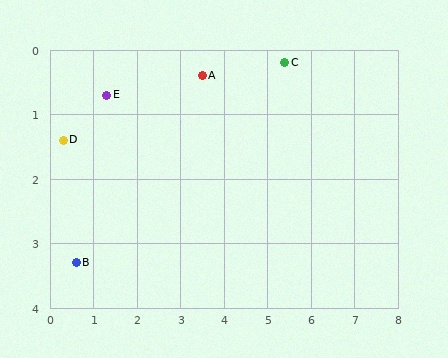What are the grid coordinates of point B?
Point B is at approximately (0.6, 3.3).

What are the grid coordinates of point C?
Point C is at approximately (5.4, 0.2).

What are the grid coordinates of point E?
Point E is at approximately (1.3, 0.7).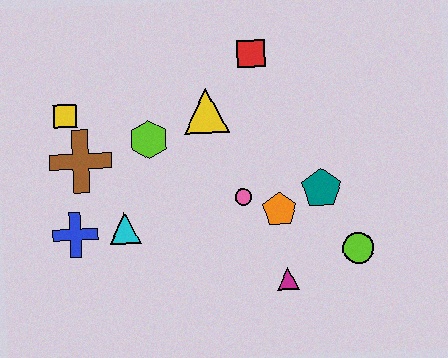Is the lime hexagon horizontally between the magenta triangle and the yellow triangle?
No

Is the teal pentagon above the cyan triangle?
Yes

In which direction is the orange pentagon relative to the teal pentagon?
The orange pentagon is to the left of the teal pentagon.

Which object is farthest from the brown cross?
The lime circle is farthest from the brown cross.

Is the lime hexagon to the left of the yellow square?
No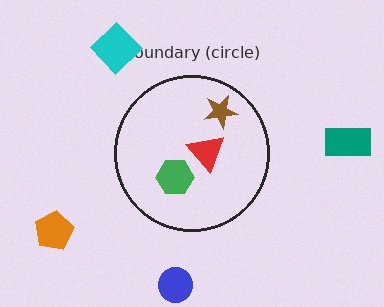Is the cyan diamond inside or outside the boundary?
Outside.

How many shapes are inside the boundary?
3 inside, 4 outside.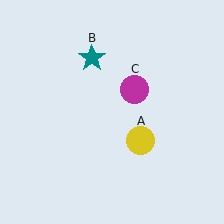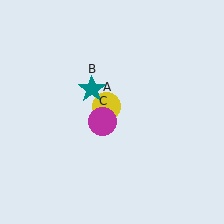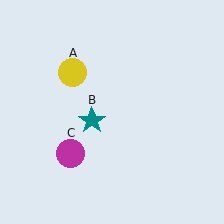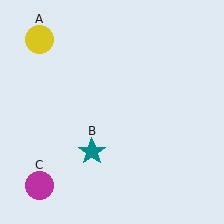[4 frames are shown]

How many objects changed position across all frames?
3 objects changed position: yellow circle (object A), teal star (object B), magenta circle (object C).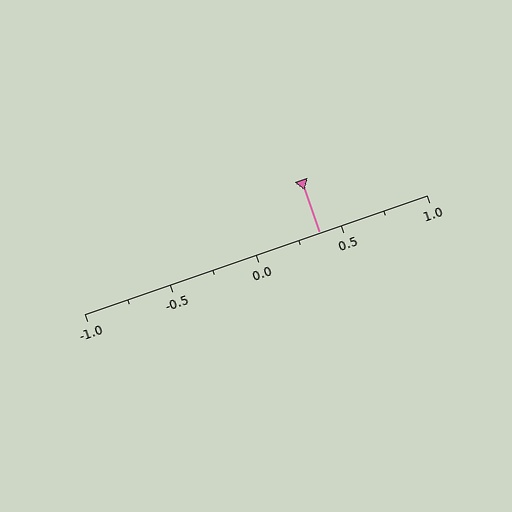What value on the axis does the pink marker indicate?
The marker indicates approximately 0.38.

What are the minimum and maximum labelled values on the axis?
The axis runs from -1.0 to 1.0.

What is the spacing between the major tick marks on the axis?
The major ticks are spaced 0.5 apart.